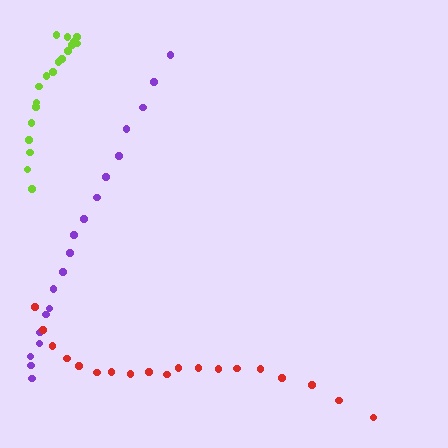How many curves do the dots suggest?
There are 3 distinct paths.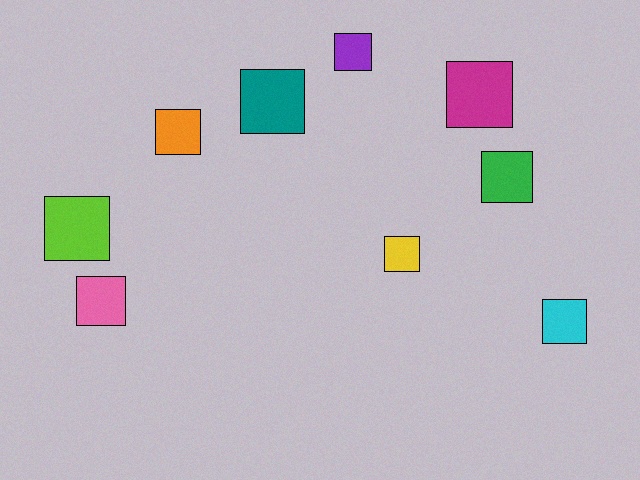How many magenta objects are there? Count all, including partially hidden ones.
There is 1 magenta object.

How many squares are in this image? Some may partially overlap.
There are 9 squares.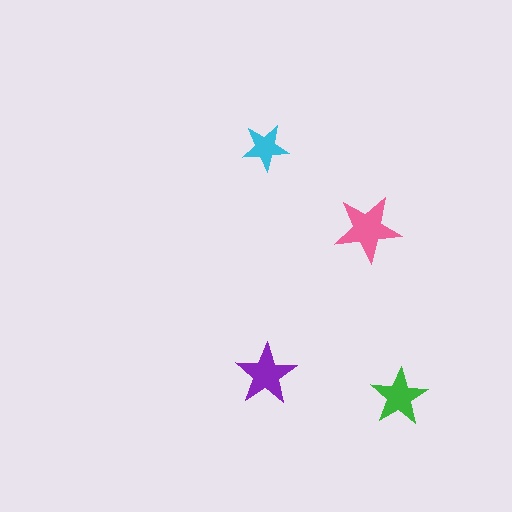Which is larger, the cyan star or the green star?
The green one.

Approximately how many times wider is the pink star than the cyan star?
About 1.5 times wider.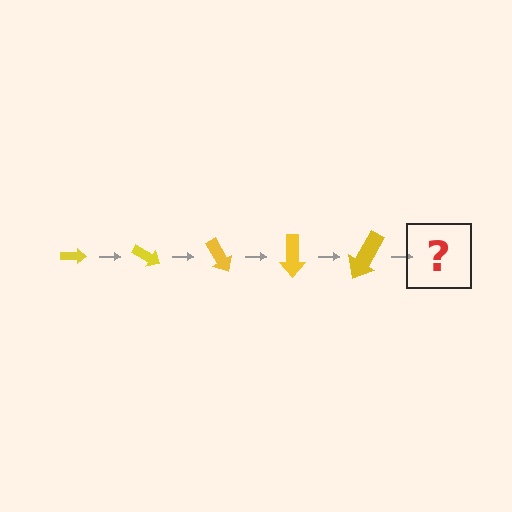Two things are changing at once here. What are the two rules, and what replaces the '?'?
The two rules are that the arrow grows larger each step and it rotates 30 degrees each step. The '?' should be an arrow, larger than the previous one and rotated 150 degrees from the start.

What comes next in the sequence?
The next element should be an arrow, larger than the previous one and rotated 150 degrees from the start.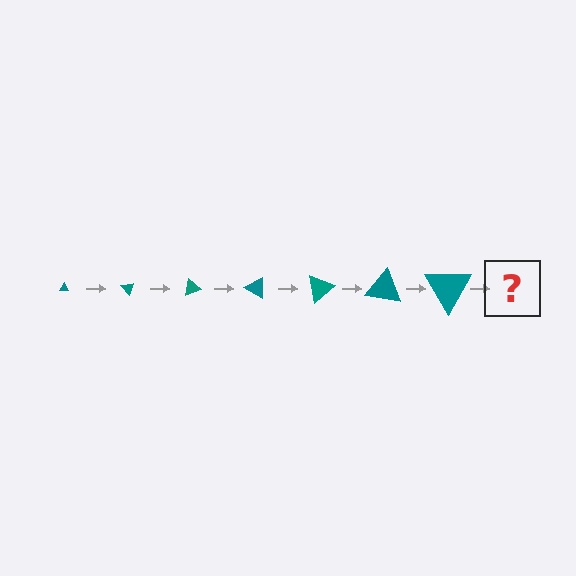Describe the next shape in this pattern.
It should be a triangle, larger than the previous one and rotated 350 degrees from the start.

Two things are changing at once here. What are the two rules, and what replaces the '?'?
The two rules are that the triangle grows larger each step and it rotates 50 degrees each step. The '?' should be a triangle, larger than the previous one and rotated 350 degrees from the start.